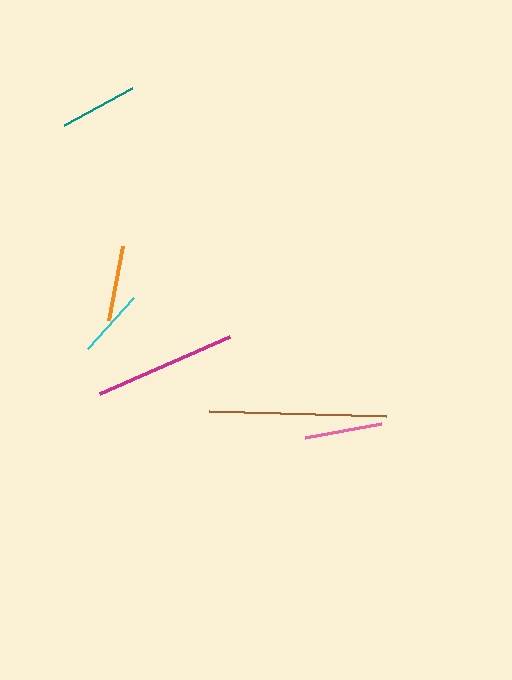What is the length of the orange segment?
The orange segment is approximately 75 pixels long.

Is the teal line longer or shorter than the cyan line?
The teal line is longer than the cyan line.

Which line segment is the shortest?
The cyan line is the shortest at approximately 68 pixels.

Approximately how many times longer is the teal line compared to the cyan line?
The teal line is approximately 1.1 times the length of the cyan line.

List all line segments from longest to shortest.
From longest to shortest: brown, magenta, teal, pink, orange, cyan.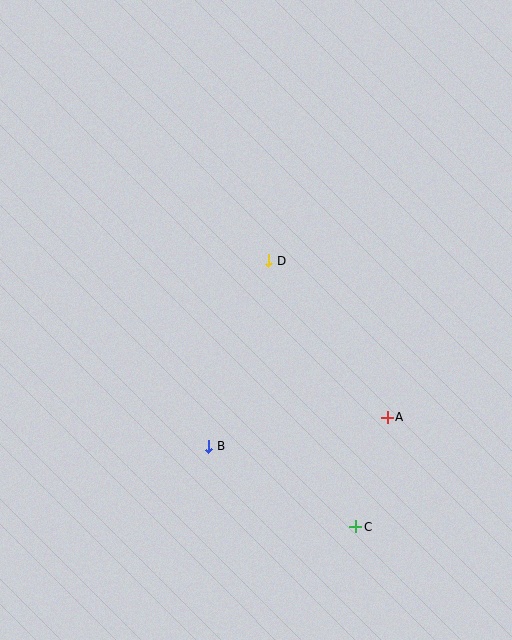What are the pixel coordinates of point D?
Point D is at (269, 261).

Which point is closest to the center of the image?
Point D at (269, 261) is closest to the center.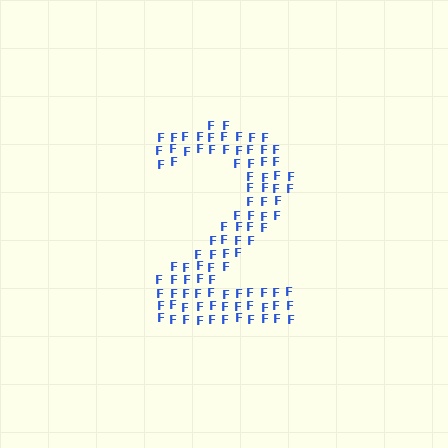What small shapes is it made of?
It is made of small letter F's.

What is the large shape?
The large shape is the digit 2.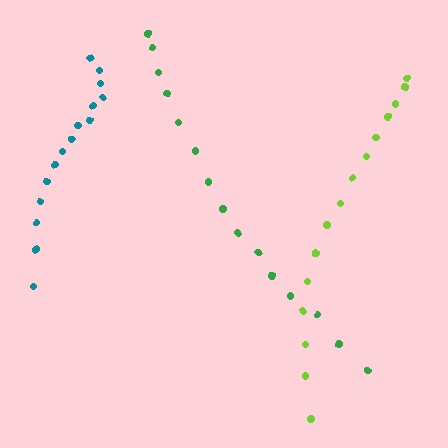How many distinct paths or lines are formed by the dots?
There are 3 distinct paths.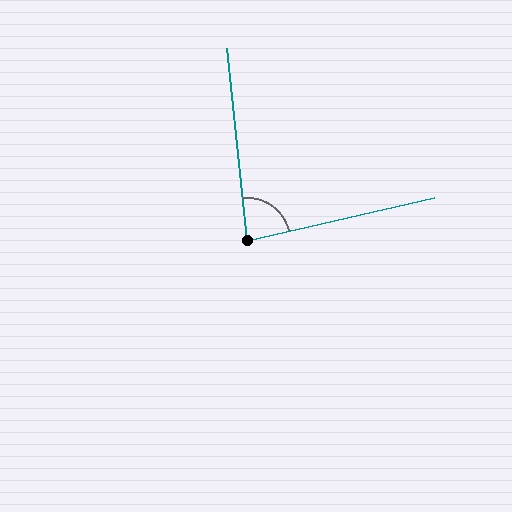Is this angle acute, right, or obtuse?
It is acute.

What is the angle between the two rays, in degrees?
Approximately 83 degrees.